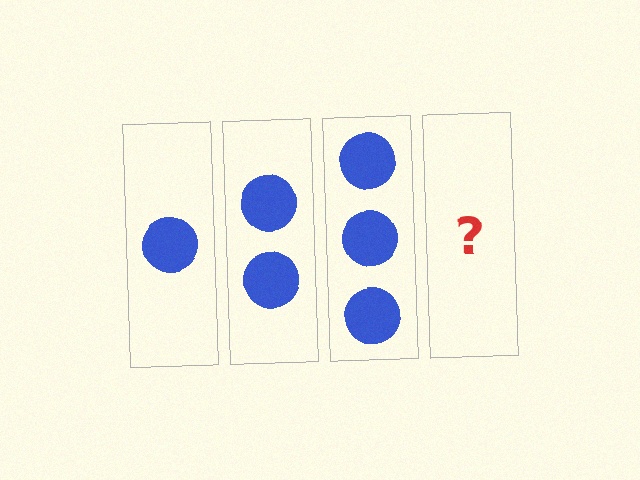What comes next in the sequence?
The next element should be 4 circles.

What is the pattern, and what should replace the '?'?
The pattern is that each step adds one more circle. The '?' should be 4 circles.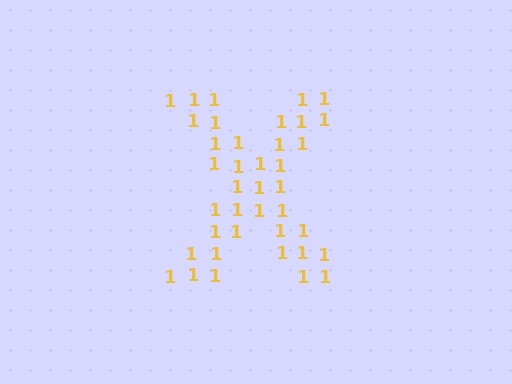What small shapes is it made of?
It is made of small digit 1's.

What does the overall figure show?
The overall figure shows the letter X.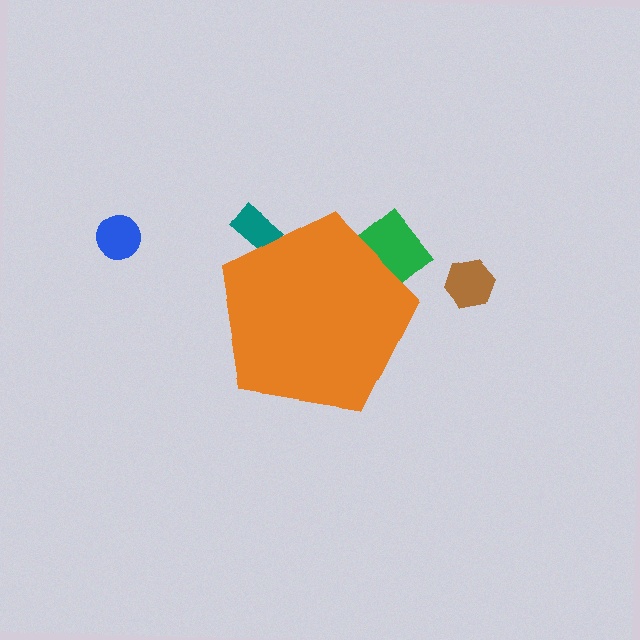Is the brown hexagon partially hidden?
No, the brown hexagon is fully visible.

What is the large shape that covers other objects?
An orange pentagon.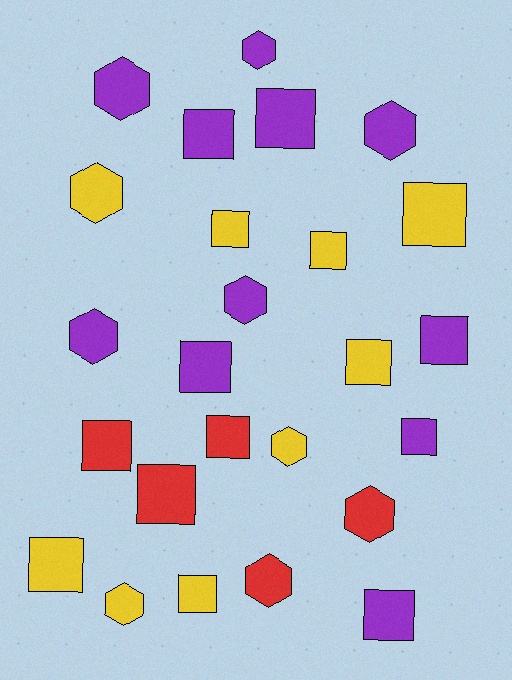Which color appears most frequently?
Purple, with 11 objects.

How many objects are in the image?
There are 25 objects.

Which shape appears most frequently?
Square, with 15 objects.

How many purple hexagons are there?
There are 5 purple hexagons.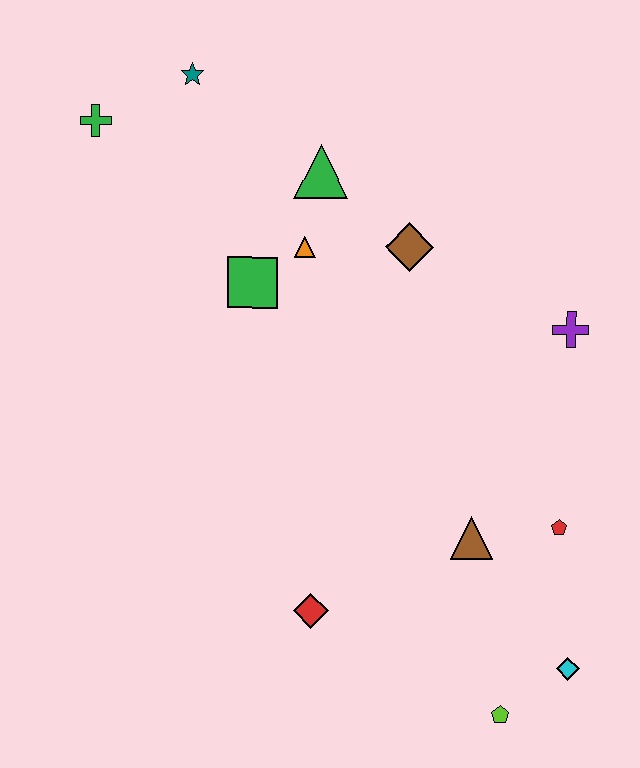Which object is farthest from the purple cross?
The green cross is farthest from the purple cross.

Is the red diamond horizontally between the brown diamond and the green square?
Yes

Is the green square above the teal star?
No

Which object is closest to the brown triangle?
The red pentagon is closest to the brown triangle.